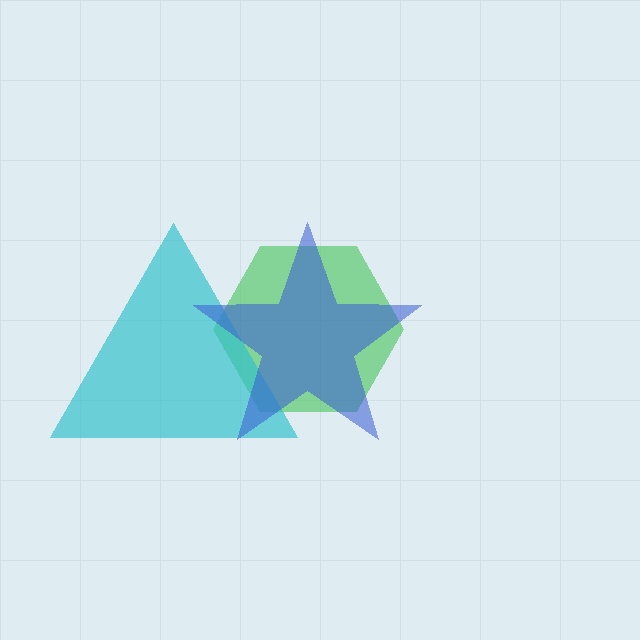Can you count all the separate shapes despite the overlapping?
Yes, there are 3 separate shapes.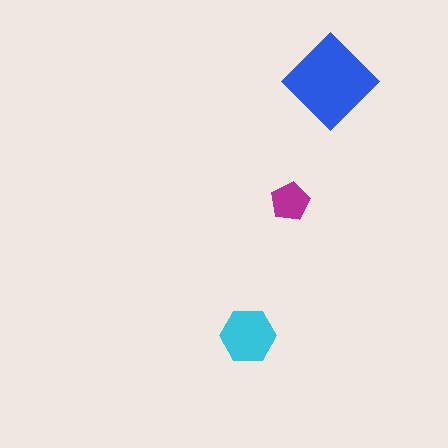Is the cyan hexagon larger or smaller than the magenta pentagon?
Larger.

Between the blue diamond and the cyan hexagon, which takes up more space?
The blue diamond.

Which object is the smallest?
The magenta pentagon.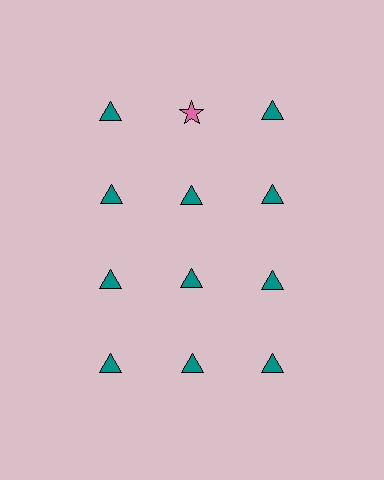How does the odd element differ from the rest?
It differs in both color (pink instead of teal) and shape (star instead of triangle).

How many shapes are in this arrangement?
There are 12 shapes arranged in a grid pattern.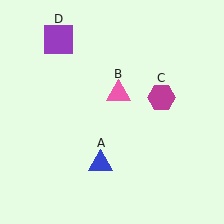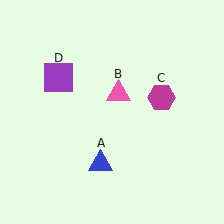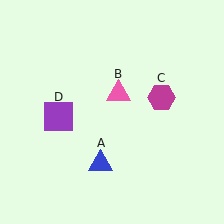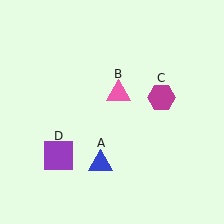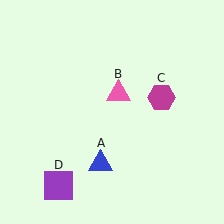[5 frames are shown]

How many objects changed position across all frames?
1 object changed position: purple square (object D).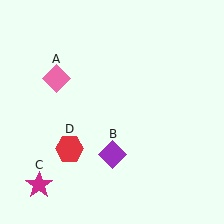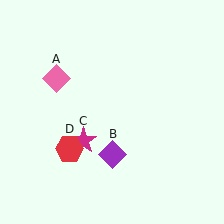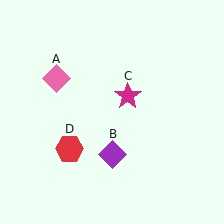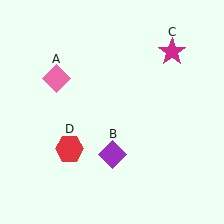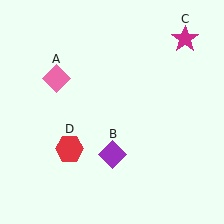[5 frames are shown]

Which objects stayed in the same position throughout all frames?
Pink diamond (object A) and purple diamond (object B) and red hexagon (object D) remained stationary.